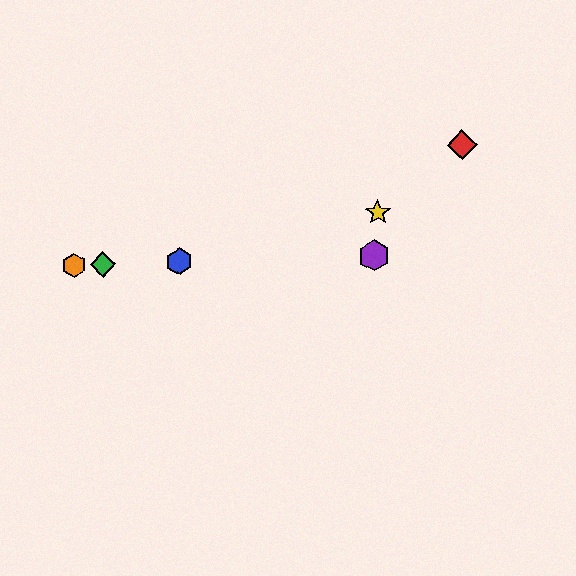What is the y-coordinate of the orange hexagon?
The orange hexagon is at y≈265.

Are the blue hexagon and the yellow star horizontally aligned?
No, the blue hexagon is at y≈262 and the yellow star is at y≈212.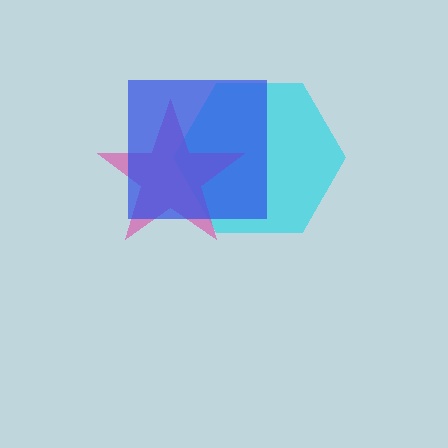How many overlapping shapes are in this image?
There are 3 overlapping shapes in the image.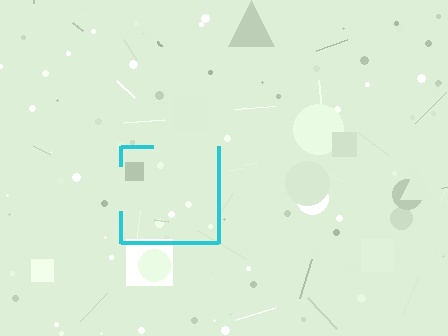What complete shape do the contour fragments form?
The contour fragments form a square.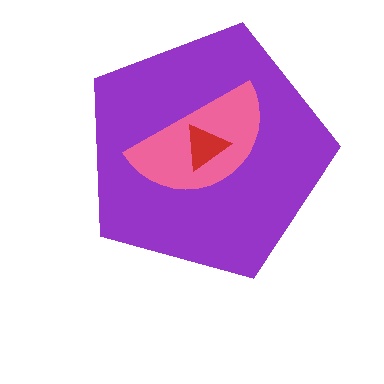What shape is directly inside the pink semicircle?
The red triangle.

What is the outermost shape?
The purple pentagon.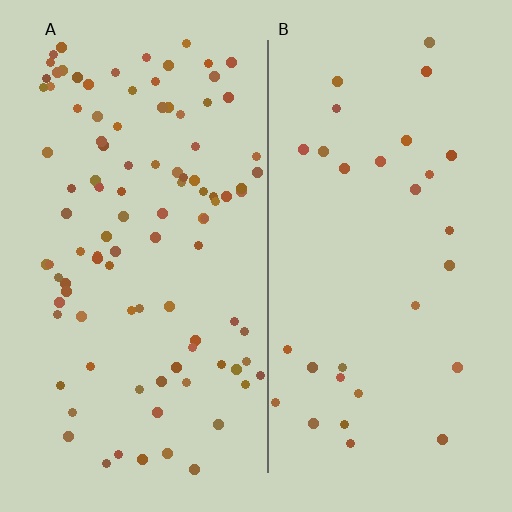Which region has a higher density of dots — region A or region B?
A (the left).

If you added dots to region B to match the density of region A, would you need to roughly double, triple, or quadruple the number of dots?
Approximately triple.